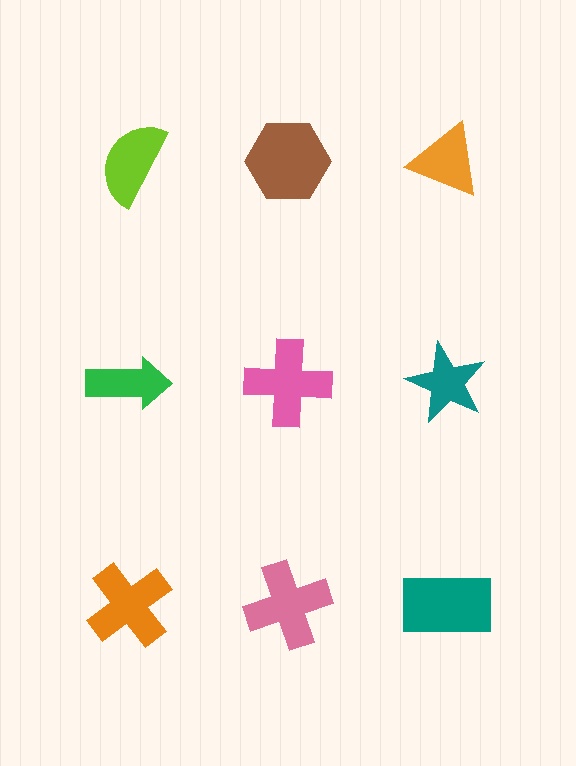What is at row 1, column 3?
An orange triangle.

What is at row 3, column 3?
A teal rectangle.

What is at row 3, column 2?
A pink cross.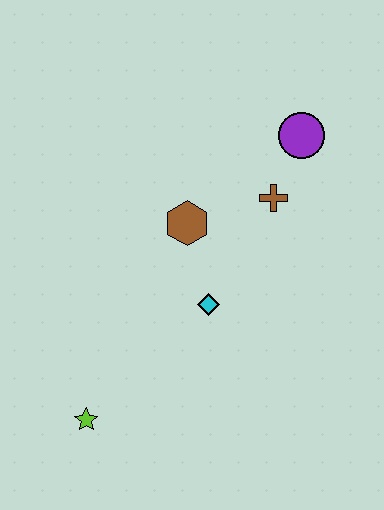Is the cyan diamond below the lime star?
No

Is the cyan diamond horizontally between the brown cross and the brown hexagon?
Yes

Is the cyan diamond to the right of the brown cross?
No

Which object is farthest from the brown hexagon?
The lime star is farthest from the brown hexagon.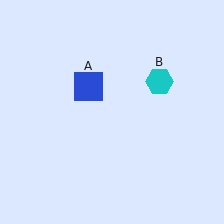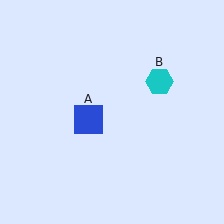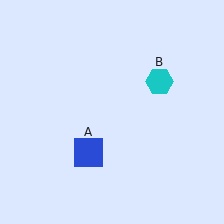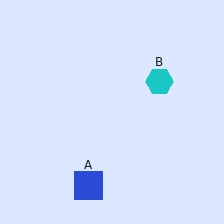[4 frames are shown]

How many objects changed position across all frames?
1 object changed position: blue square (object A).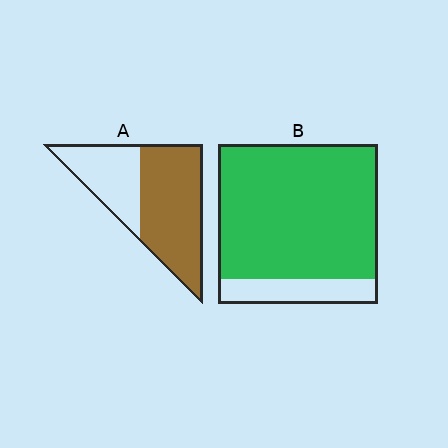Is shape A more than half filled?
Yes.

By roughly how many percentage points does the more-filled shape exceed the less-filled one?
By roughly 20 percentage points (B over A).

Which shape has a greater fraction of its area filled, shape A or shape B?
Shape B.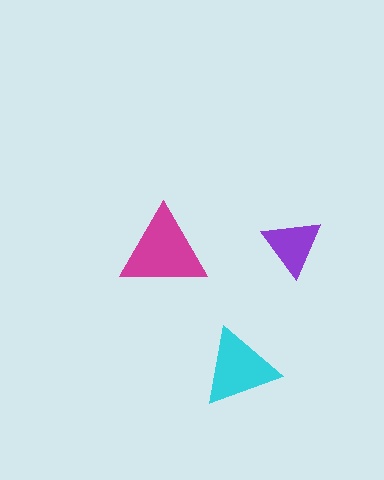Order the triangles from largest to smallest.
the magenta one, the cyan one, the purple one.